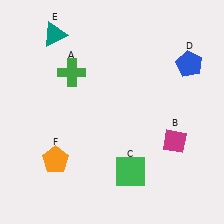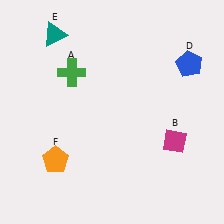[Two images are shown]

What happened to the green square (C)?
The green square (C) was removed in Image 2. It was in the bottom-right area of Image 1.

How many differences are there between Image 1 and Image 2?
There is 1 difference between the two images.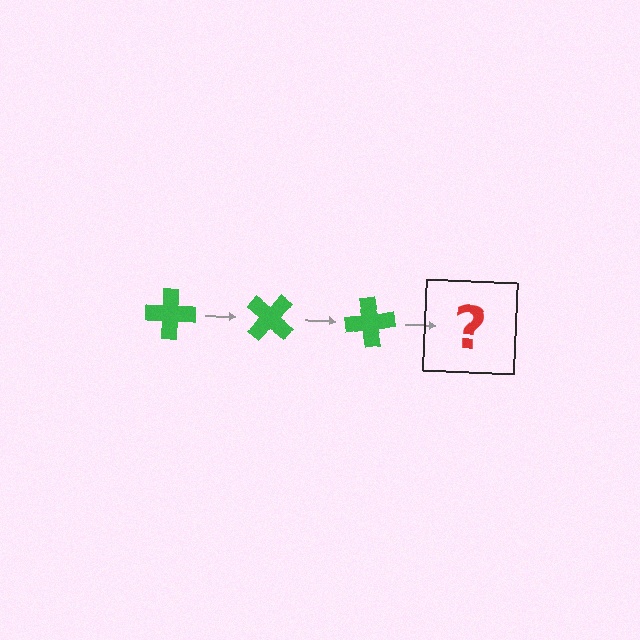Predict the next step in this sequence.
The next step is a green cross rotated 120 degrees.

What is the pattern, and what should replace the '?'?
The pattern is that the cross rotates 40 degrees each step. The '?' should be a green cross rotated 120 degrees.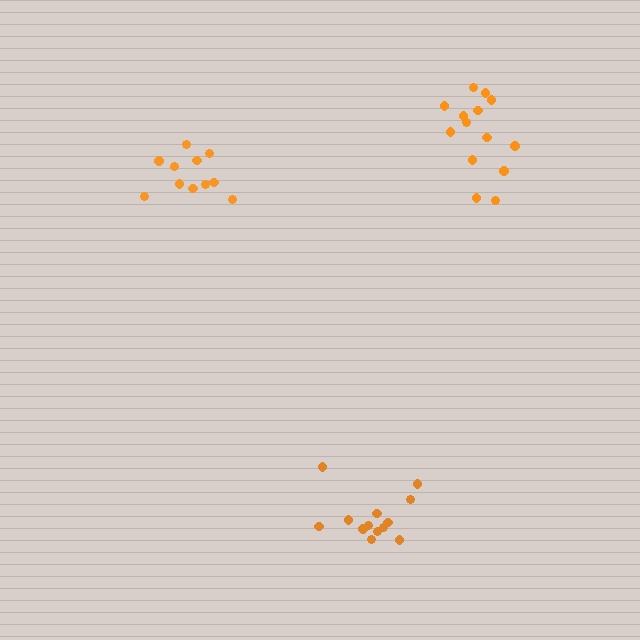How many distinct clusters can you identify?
There are 3 distinct clusters.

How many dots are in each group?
Group 1: 13 dots, Group 2: 11 dots, Group 3: 14 dots (38 total).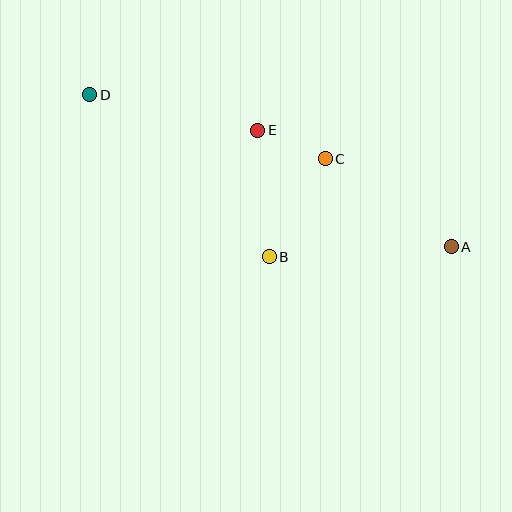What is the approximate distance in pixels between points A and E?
The distance between A and E is approximately 225 pixels.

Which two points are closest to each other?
Points C and E are closest to each other.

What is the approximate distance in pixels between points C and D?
The distance between C and D is approximately 244 pixels.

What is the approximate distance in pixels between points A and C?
The distance between A and C is approximately 153 pixels.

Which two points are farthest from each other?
Points A and D are farthest from each other.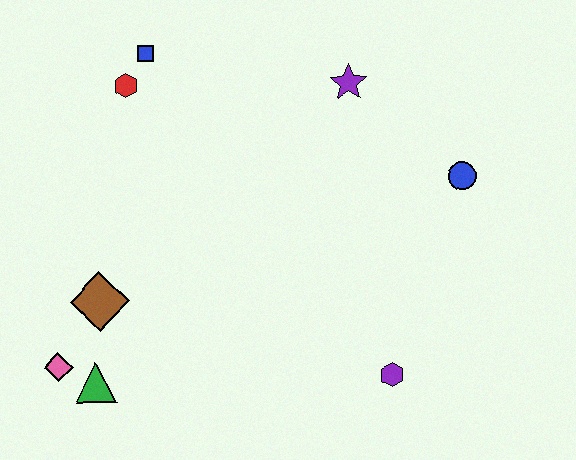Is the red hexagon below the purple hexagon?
No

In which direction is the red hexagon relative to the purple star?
The red hexagon is to the left of the purple star.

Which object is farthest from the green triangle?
The blue circle is farthest from the green triangle.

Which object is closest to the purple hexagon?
The blue circle is closest to the purple hexagon.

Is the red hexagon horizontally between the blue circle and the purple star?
No